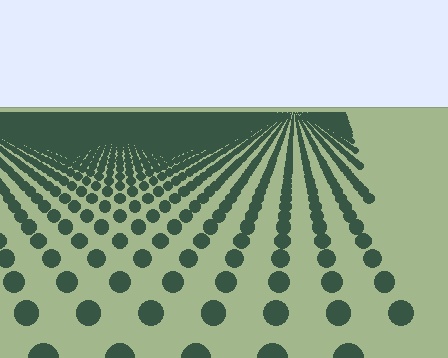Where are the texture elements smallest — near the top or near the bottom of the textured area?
Near the top.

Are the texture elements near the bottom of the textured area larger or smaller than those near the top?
Larger. Near the bottom, elements are closer to the viewer and appear at a bigger on-screen size.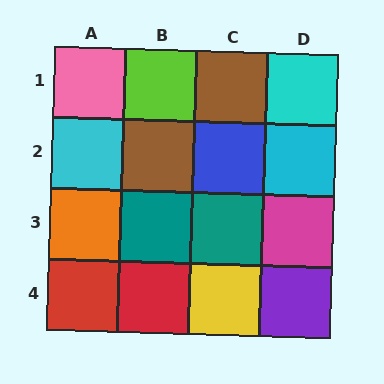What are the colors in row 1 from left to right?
Pink, lime, brown, cyan.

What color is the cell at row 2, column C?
Blue.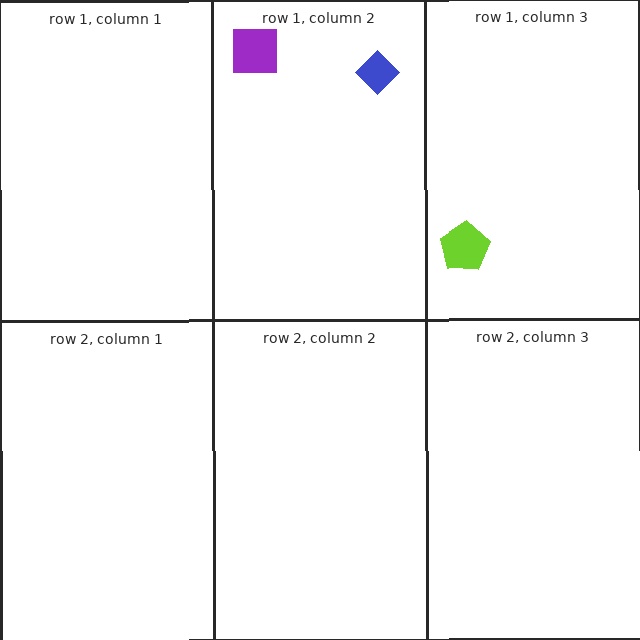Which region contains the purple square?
The row 1, column 2 region.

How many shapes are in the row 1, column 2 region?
2.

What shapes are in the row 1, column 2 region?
The blue diamond, the purple square.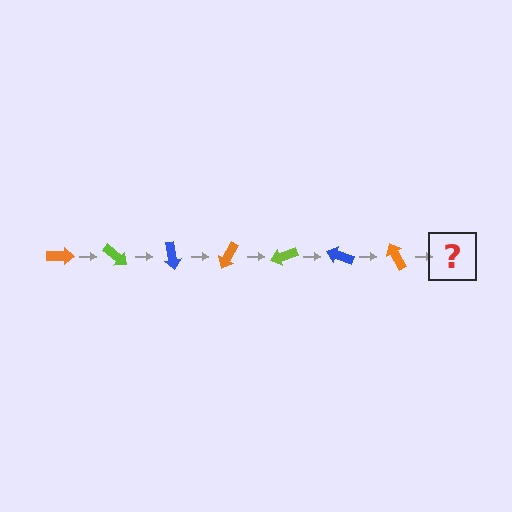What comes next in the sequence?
The next element should be a lime arrow, rotated 280 degrees from the start.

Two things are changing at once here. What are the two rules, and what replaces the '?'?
The two rules are that it rotates 40 degrees each step and the color cycles through orange, lime, and blue. The '?' should be a lime arrow, rotated 280 degrees from the start.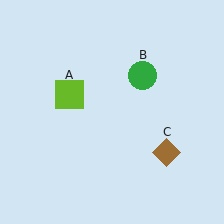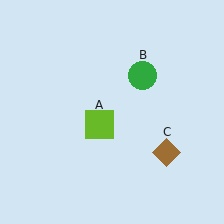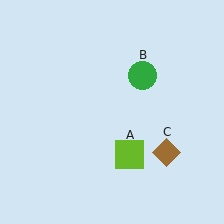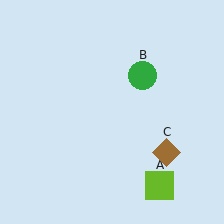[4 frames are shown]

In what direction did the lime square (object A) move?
The lime square (object A) moved down and to the right.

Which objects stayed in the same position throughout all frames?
Green circle (object B) and brown diamond (object C) remained stationary.